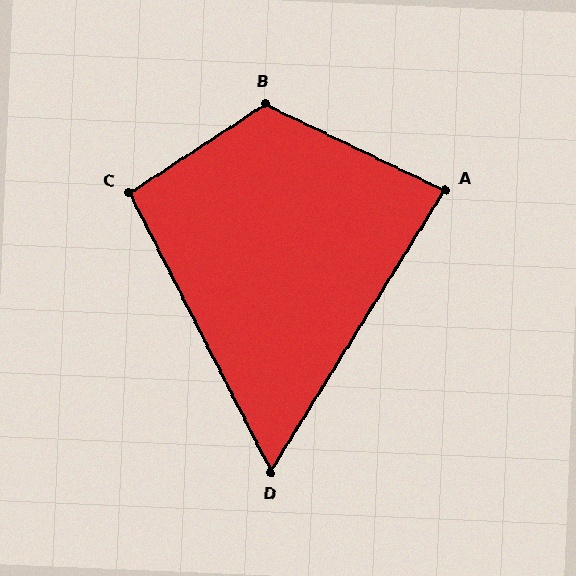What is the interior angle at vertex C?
Approximately 96 degrees (obtuse).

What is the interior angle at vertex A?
Approximately 84 degrees (acute).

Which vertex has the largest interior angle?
B, at approximately 121 degrees.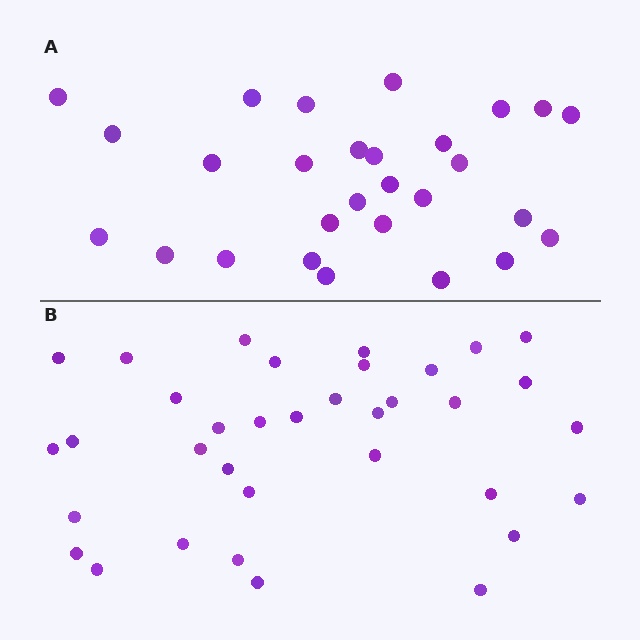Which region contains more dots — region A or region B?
Region B (the bottom region) has more dots.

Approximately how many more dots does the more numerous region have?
Region B has roughly 8 or so more dots than region A.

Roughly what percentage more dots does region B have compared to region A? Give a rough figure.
About 25% more.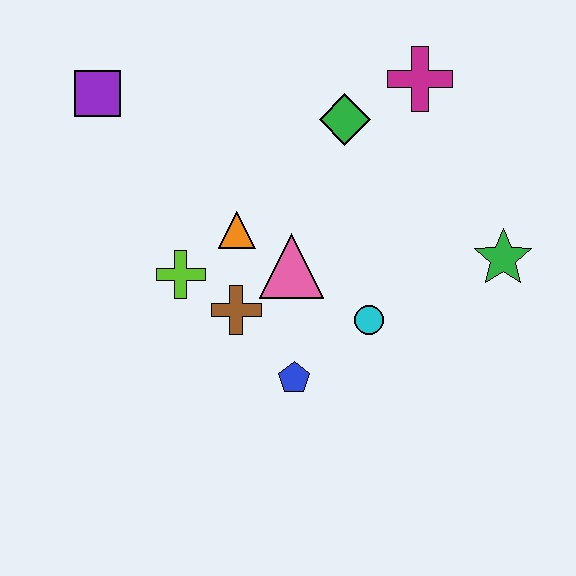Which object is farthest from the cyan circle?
The purple square is farthest from the cyan circle.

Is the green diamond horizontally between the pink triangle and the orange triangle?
No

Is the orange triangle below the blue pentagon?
No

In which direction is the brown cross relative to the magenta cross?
The brown cross is below the magenta cross.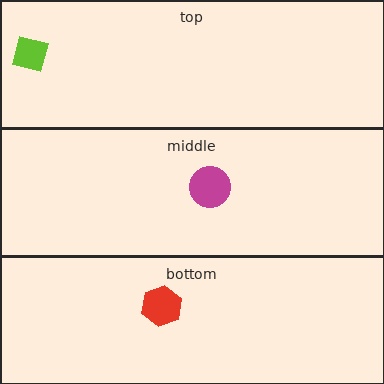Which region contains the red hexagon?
The bottom region.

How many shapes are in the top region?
1.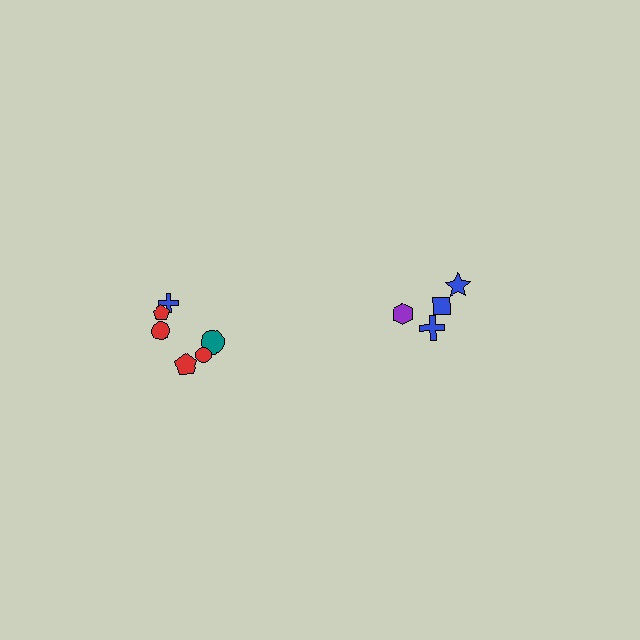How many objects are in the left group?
There are 6 objects.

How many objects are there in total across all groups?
There are 10 objects.